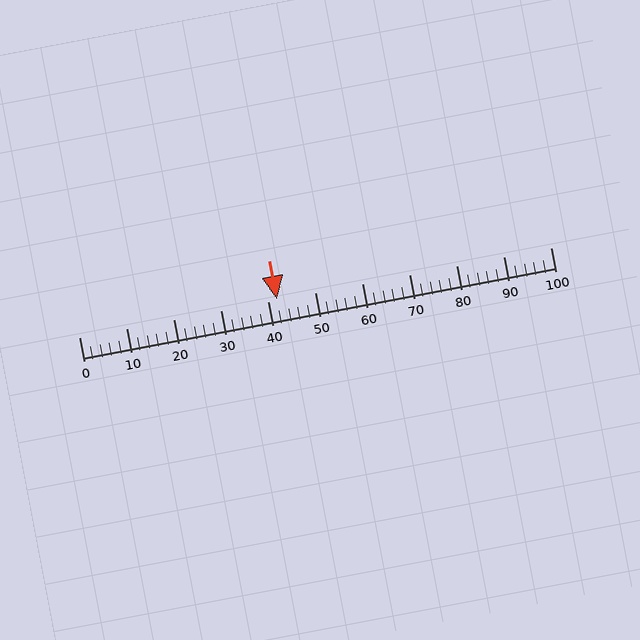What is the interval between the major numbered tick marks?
The major tick marks are spaced 10 units apart.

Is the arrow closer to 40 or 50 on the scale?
The arrow is closer to 40.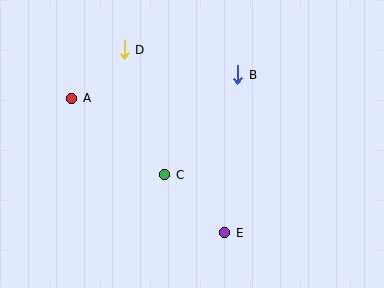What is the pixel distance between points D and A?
The distance between D and A is 71 pixels.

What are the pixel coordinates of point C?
Point C is at (165, 175).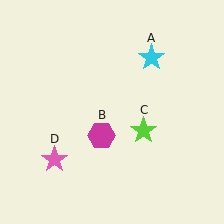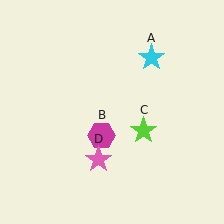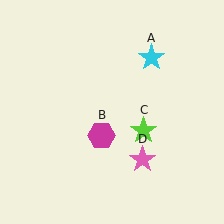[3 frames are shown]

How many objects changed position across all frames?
1 object changed position: pink star (object D).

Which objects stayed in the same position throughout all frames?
Cyan star (object A) and magenta hexagon (object B) and lime star (object C) remained stationary.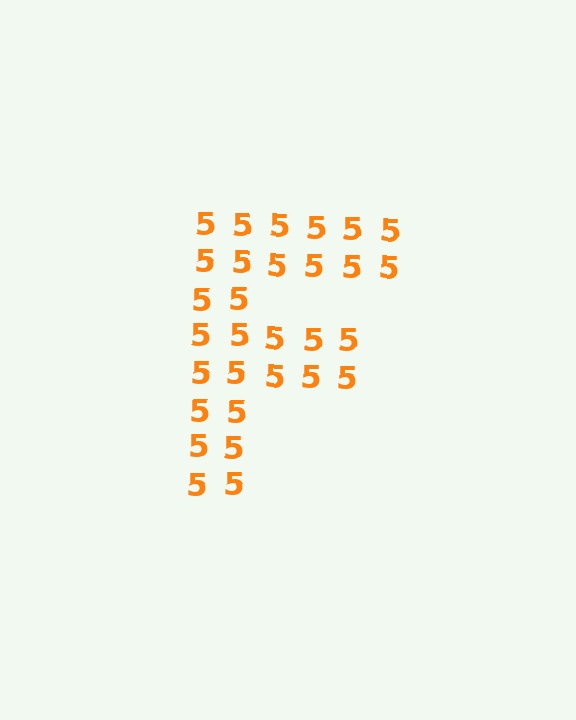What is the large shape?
The large shape is the letter F.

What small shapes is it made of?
It is made of small digit 5's.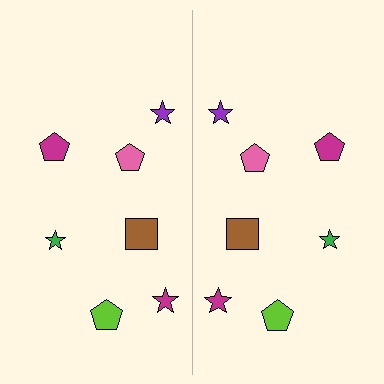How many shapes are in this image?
There are 14 shapes in this image.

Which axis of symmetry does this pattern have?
The pattern has a vertical axis of symmetry running through the center of the image.